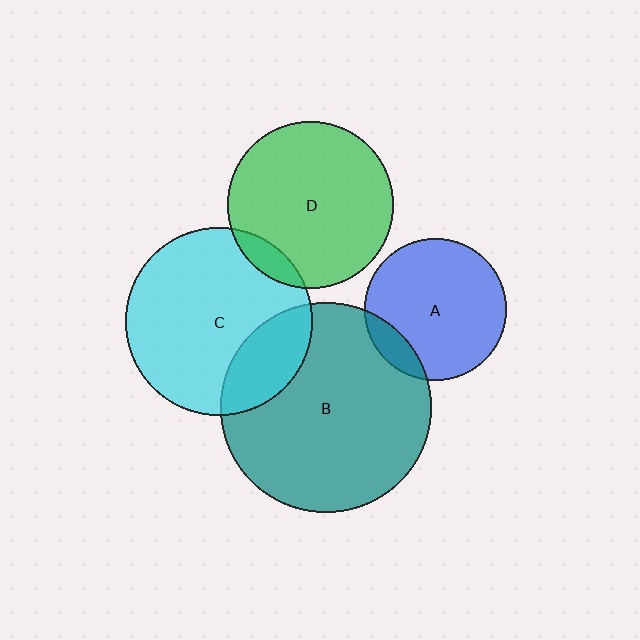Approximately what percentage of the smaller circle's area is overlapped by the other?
Approximately 20%.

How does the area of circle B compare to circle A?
Approximately 2.2 times.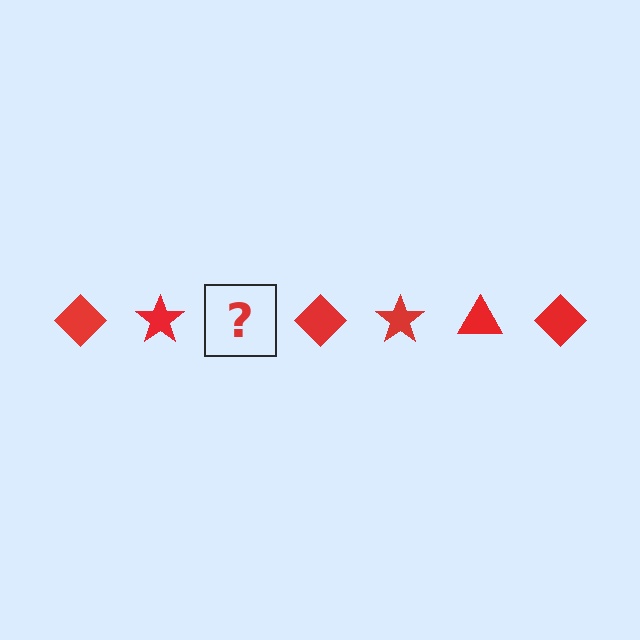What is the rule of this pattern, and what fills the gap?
The rule is that the pattern cycles through diamond, star, triangle shapes in red. The gap should be filled with a red triangle.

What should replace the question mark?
The question mark should be replaced with a red triangle.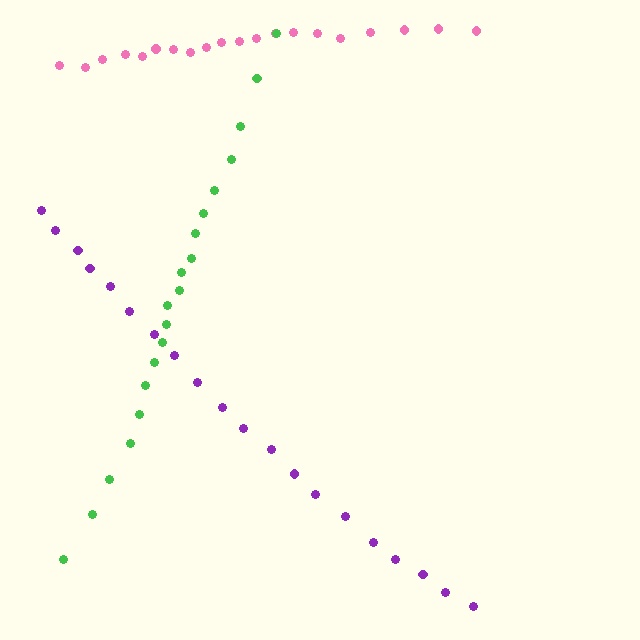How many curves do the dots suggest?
There are 3 distinct paths.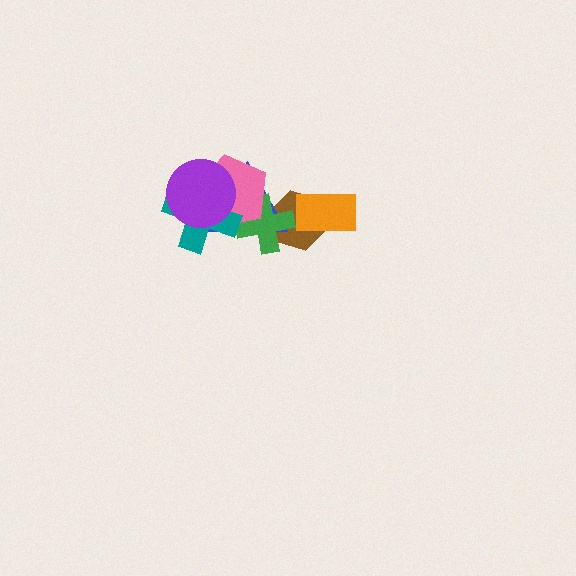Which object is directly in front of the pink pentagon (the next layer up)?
The teal cross is directly in front of the pink pentagon.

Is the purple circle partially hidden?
No, no other shape covers it.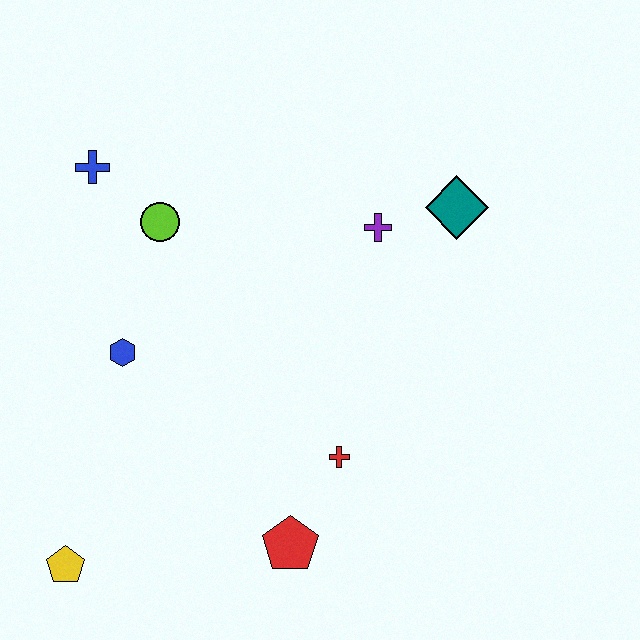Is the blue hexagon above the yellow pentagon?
Yes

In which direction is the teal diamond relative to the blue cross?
The teal diamond is to the right of the blue cross.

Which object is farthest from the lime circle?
The yellow pentagon is farthest from the lime circle.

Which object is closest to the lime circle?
The blue cross is closest to the lime circle.